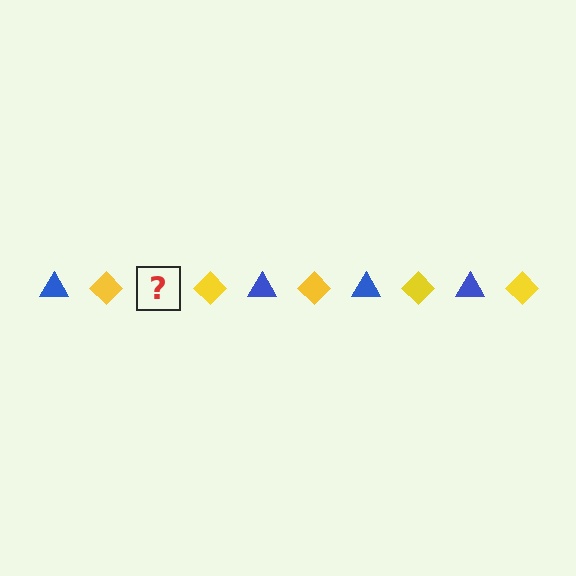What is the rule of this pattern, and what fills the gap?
The rule is that the pattern alternates between blue triangle and yellow diamond. The gap should be filled with a blue triangle.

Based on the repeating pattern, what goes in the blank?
The blank should be a blue triangle.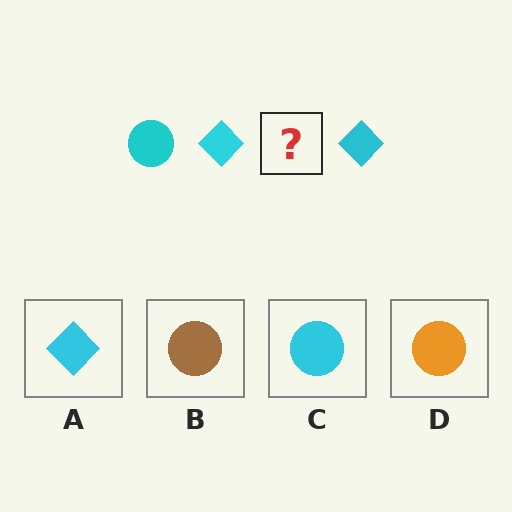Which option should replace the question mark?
Option C.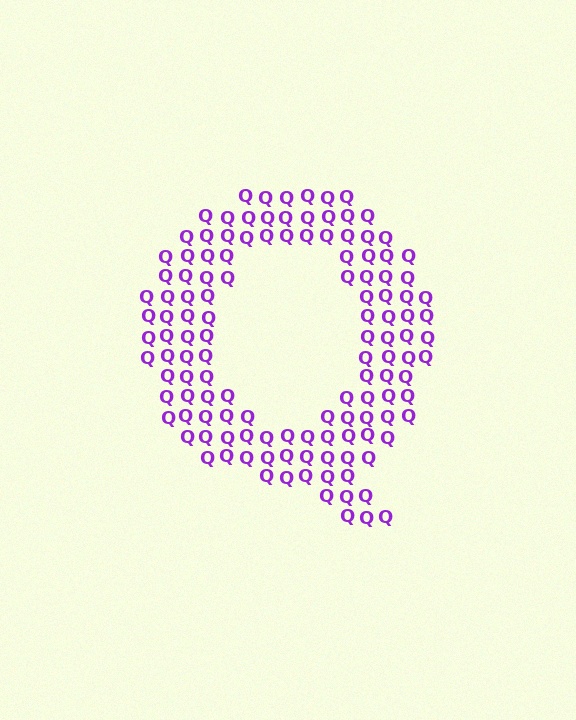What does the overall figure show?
The overall figure shows the letter Q.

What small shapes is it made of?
It is made of small letter Q's.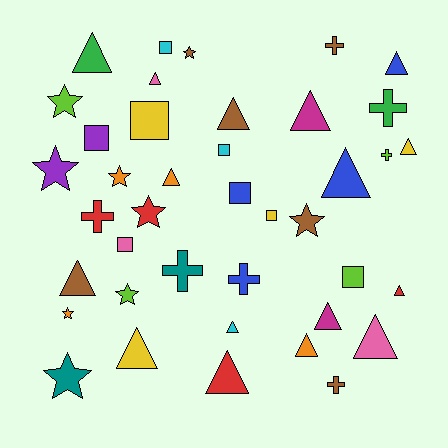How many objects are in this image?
There are 40 objects.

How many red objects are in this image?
There are 4 red objects.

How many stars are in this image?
There are 9 stars.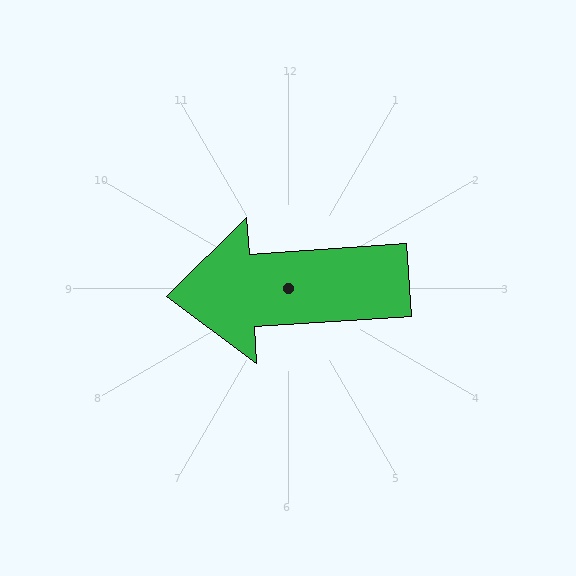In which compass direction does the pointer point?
West.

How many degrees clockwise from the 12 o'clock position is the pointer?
Approximately 266 degrees.